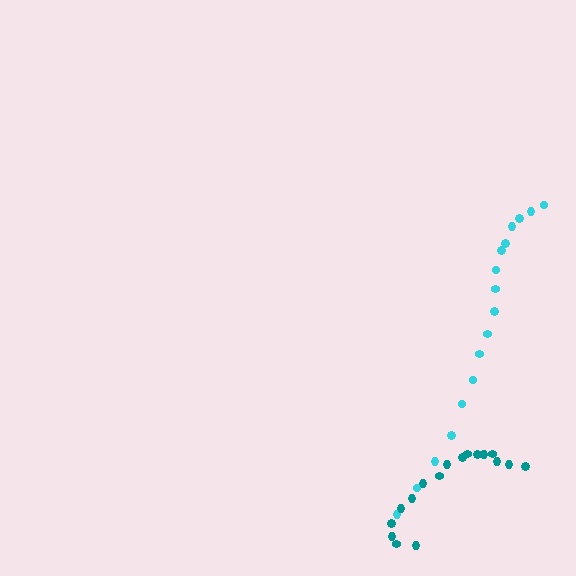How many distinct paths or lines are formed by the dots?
There are 2 distinct paths.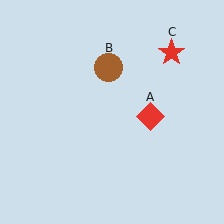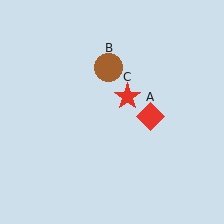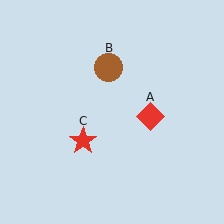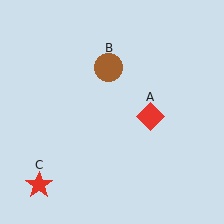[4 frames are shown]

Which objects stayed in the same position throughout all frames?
Red diamond (object A) and brown circle (object B) remained stationary.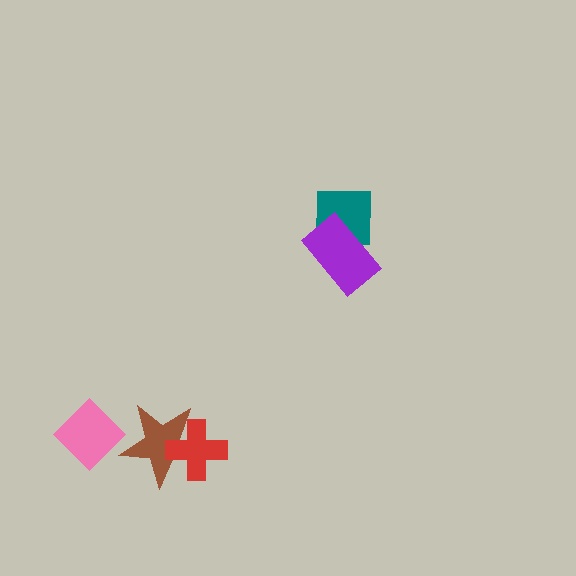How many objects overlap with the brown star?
2 objects overlap with the brown star.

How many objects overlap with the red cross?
1 object overlaps with the red cross.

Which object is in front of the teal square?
The purple rectangle is in front of the teal square.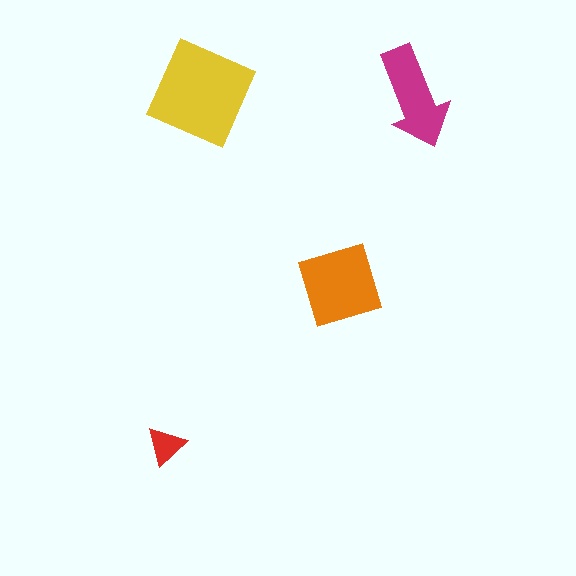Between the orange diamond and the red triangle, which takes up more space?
The orange diamond.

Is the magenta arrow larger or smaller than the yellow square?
Smaller.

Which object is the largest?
The yellow square.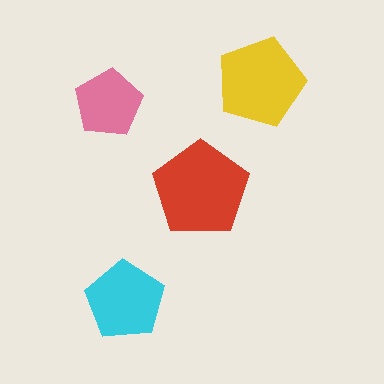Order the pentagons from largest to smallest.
the red one, the yellow one, the cyan one, the pink one.